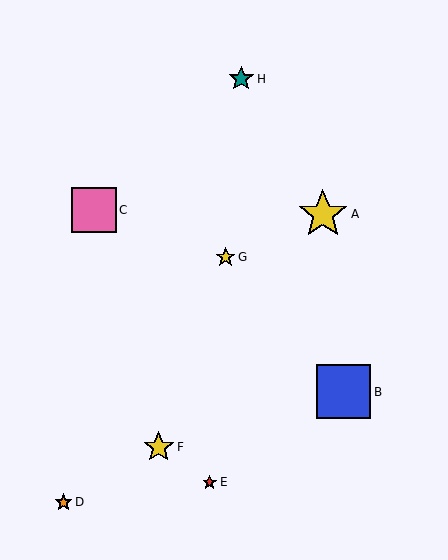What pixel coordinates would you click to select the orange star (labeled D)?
Click at (64, 502) to select the orange star D.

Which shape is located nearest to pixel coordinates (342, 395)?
The blue square (labeled B) at (344, 392) is nearest to that location.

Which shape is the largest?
The blue square (labeled B) is the largest.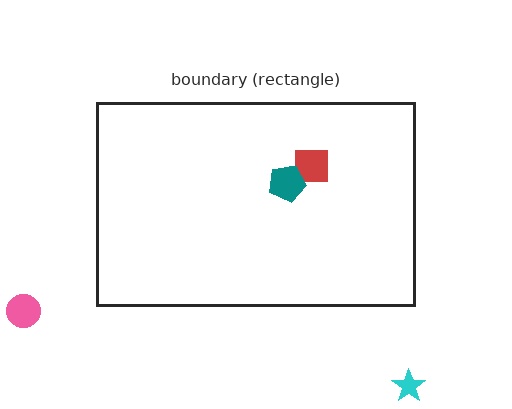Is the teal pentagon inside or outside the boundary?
Inside.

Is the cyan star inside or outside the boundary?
Outside.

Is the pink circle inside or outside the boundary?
Outside.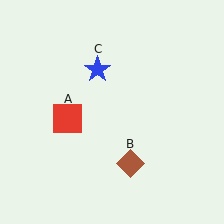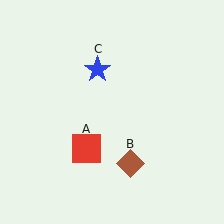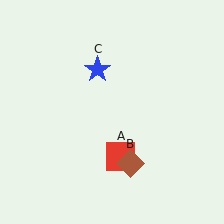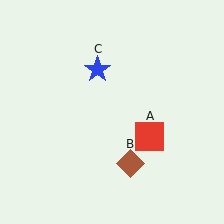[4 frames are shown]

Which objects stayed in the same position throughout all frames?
Brown diamond (object B) and blue star (object C) remained stationary.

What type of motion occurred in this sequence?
The red square (object A) rotated counterclockwise around the center of the scene.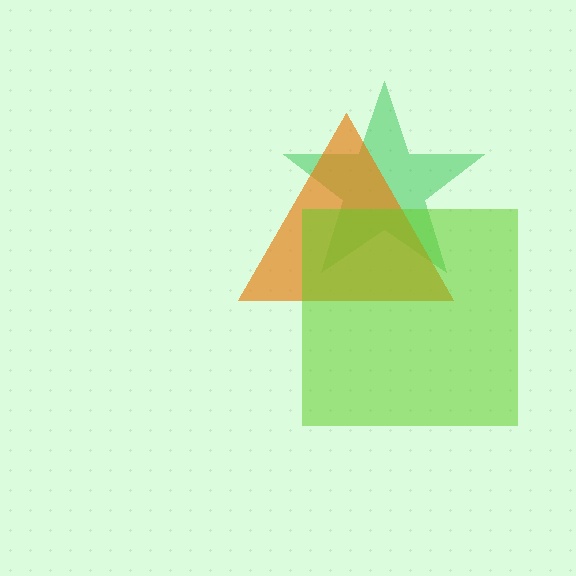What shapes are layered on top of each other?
The layered shapes are: a green star, an orange triangle, a lime square.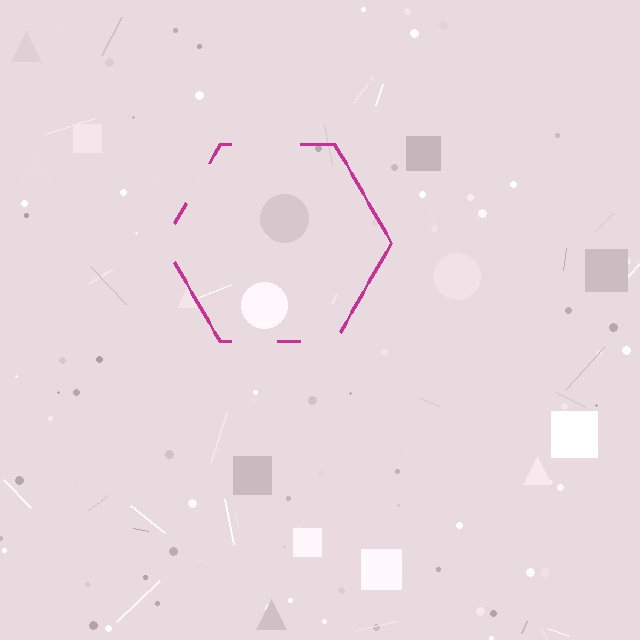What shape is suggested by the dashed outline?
The dashed outline suggests a hexagon.